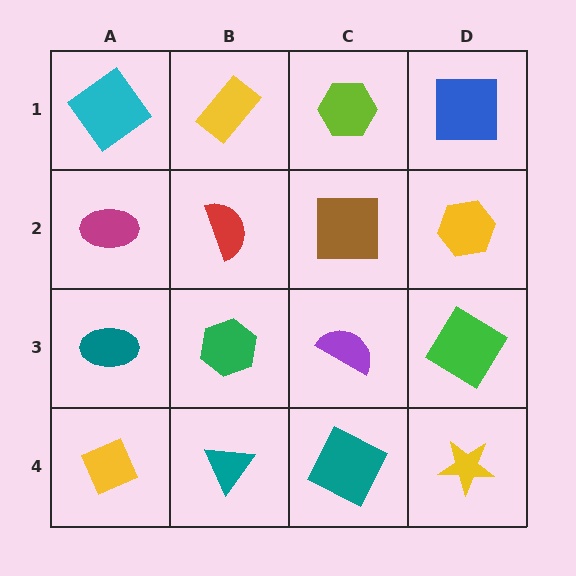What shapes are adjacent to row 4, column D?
A green diamond (row 3, column D), a teal square (row 4, column C).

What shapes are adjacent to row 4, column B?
A green hexagon (row 3, column B), a yellow diamond (row 4, column A), a teal square (row 4, column C).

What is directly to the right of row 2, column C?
A yellow hexagon.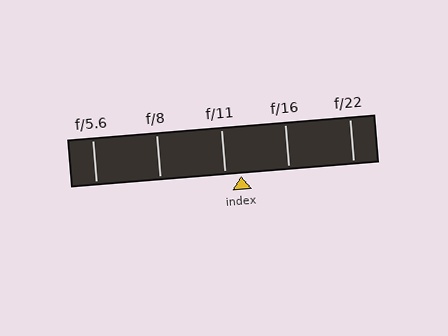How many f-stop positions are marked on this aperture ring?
There are 5 f-stop positions marked.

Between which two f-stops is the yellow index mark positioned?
The index mark is between f/11 and f/16.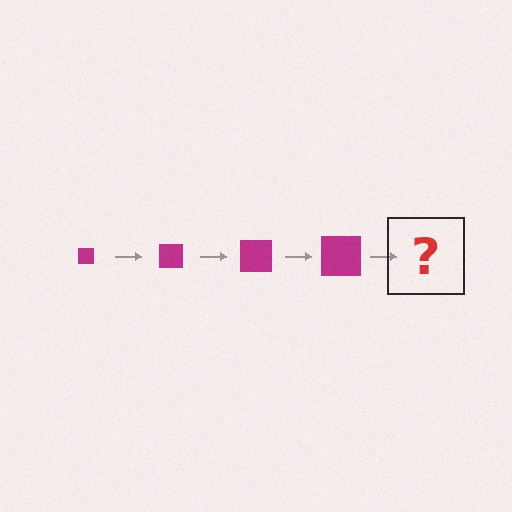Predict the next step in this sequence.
The next step is a magenta square, larger than the previous one.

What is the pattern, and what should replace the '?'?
The pattern is that the square gets progressively larger each step. The '?' should be a magenta square, larger than the previous one.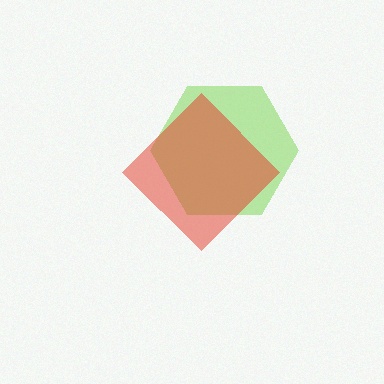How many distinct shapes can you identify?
There are 2 distinct shapes: a lime hexagon, a red diamond.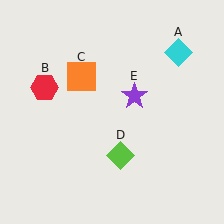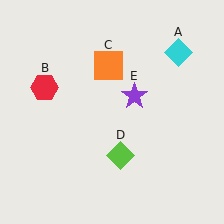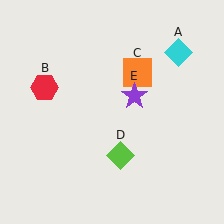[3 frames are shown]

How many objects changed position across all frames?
1 object changed position: orange square (object C).